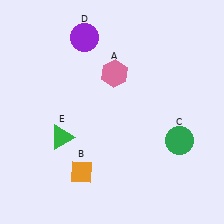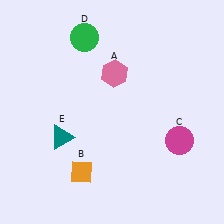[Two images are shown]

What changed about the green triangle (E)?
In Image 1, E is green. In Image 2, it changed to teal.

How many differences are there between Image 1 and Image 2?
There are 3 differences between the two images.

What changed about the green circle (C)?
In Image 1, C is green. In Image 2, it changed to magenta.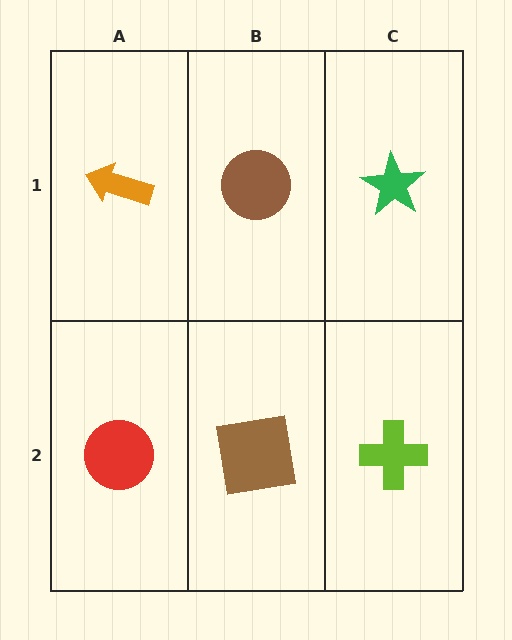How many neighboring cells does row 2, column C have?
2.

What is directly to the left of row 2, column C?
A brown square.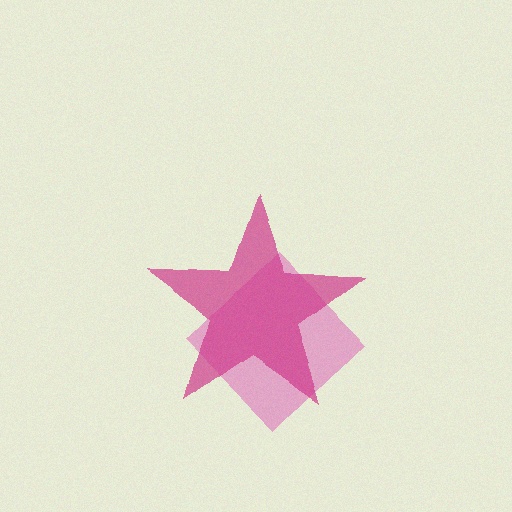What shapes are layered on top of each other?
The layered shapes are: a pink diamond, a magenta star.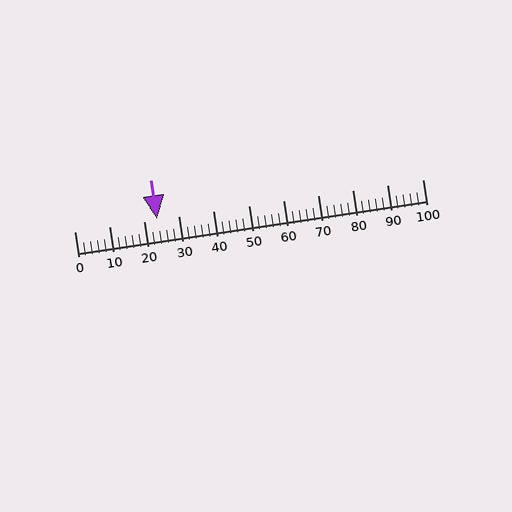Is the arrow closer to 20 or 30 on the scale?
The arrow is closer to 20.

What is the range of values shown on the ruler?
The ruler shows values from 0 to 100.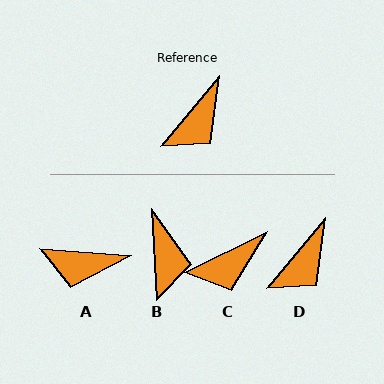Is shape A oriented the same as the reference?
No, it is off by about 54 degrees.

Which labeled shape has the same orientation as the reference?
D.